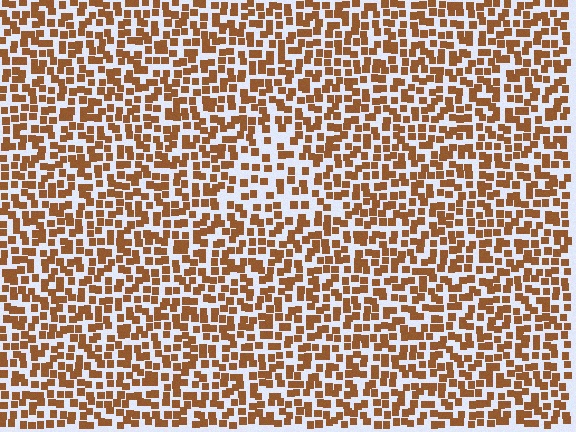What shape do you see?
I see a triangle.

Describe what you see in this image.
The image contains small brown elements arranged at two different densities. A triangle-shaped region is visible where the elements are less densely packed than the surrounding area.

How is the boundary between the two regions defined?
The boundary is defined by a change in element density (approximately 1.7x ratio). All elements are the same color, size, and shape.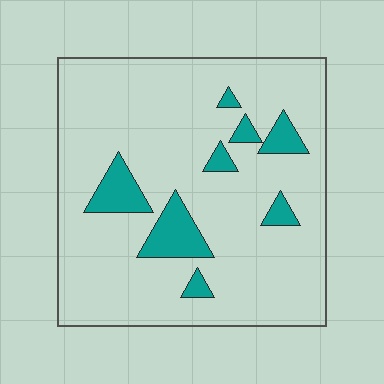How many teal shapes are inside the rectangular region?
8.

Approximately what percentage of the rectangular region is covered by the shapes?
Approximately 10%.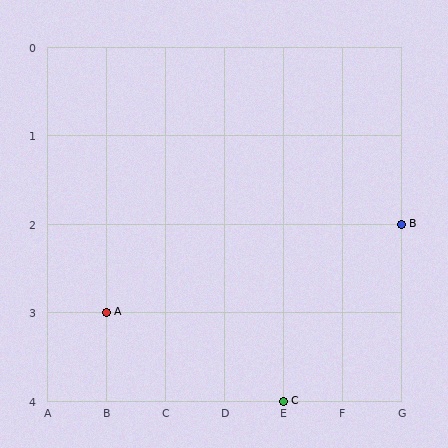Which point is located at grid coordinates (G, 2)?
Point B is at (G, 2).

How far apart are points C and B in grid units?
Points C and B are 2 columns and 2 rows apart (about 2.8 grid units diagonally).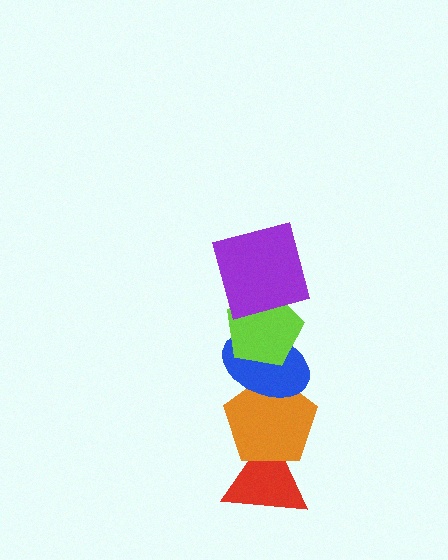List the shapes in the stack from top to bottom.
From top to bottom: the purple square, the lime pentagon, the blue ellipse, the orange pentagon, the red triangle.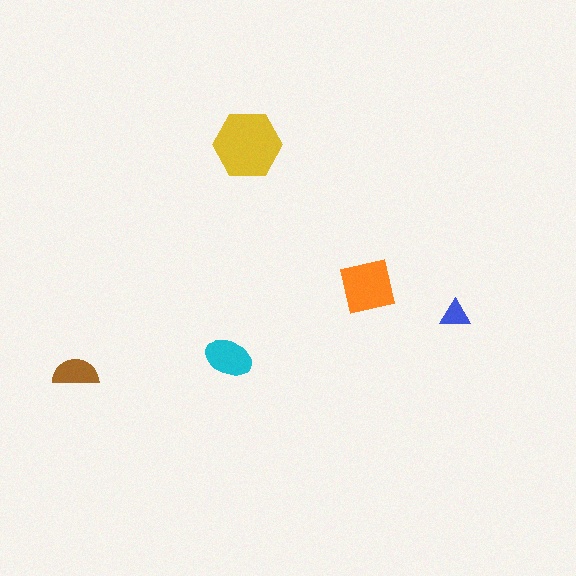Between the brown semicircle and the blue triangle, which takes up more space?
The brown semicircle.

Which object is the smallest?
The blue triangle.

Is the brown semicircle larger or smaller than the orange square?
Smaller.